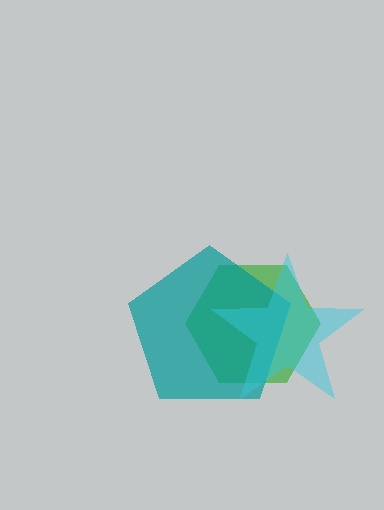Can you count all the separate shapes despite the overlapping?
Yes, there are 3 separate shapes.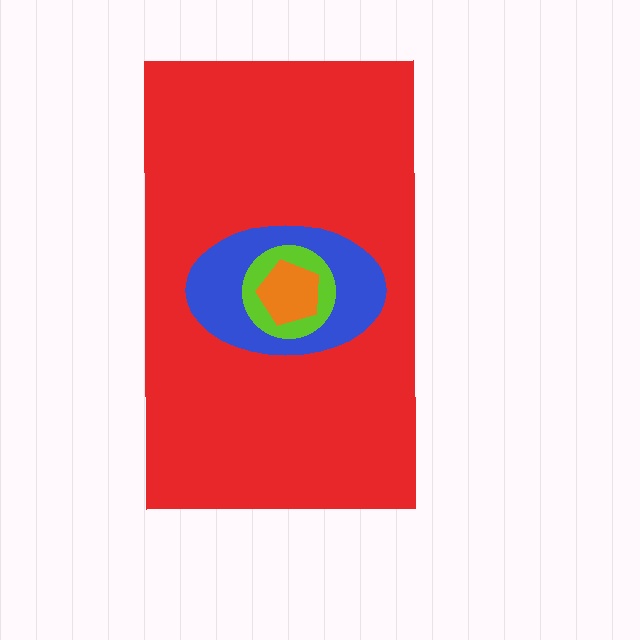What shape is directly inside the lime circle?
The orange pentagon.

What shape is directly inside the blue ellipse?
The lime circle.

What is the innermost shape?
The orange pentagon.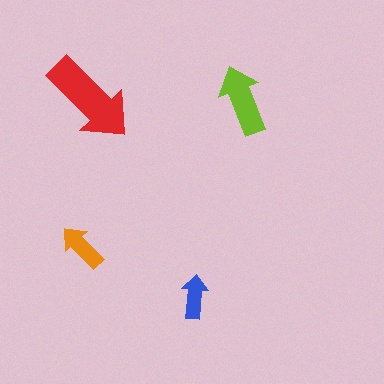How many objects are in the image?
There are 4 objects in the image.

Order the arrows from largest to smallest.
the red one, the lime one, the orange one, the blue one.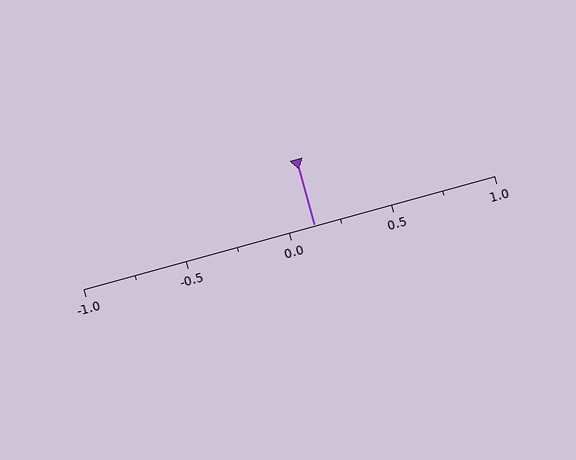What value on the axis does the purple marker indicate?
The marker indicates approximately 0.12.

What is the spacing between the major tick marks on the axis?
The major ticks are spaced 0.5 apart.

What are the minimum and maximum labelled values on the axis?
The axis runs from -1.0 to 1.0.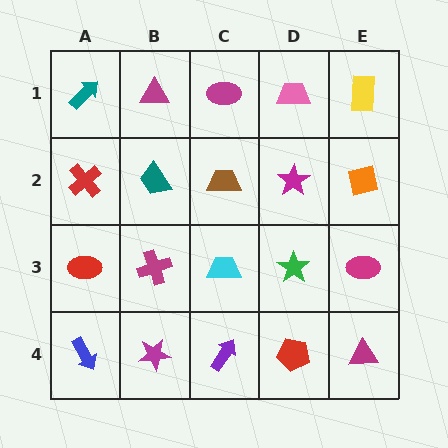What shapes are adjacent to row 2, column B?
A magenta triangle (row 1, column B), a magenta cross (row 3, column B), a red cross (row 2, column A), a brown trapezoid (row 2, column C).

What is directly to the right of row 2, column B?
A brown trapezoid.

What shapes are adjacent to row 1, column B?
A teal trapezoid (row 2, column B), a teal arrow (row 1, column A), a magenta ellipse (row 1, column C).